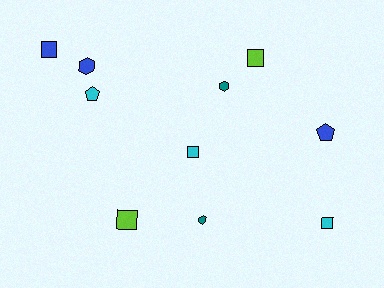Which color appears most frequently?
Blue, with 3 objects.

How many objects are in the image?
There are 10 objects.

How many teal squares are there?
There are no teal squares.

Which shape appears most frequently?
Square, with 5 objects.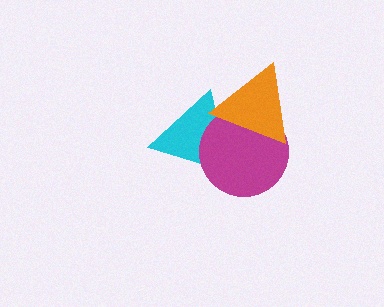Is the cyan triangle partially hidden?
Yes, it is partially covered by another shape.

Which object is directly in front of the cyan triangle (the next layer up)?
The magenta circle is directly in front of the cyan triangle.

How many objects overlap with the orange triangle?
2 objects overlap with the orange triangle.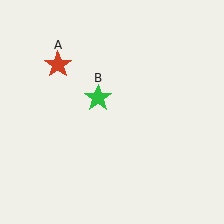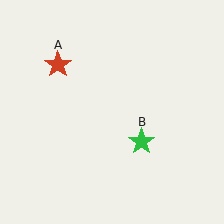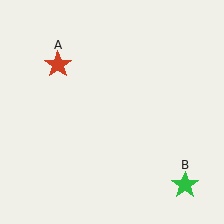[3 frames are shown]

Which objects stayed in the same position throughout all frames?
Red star (object A) remained stationary.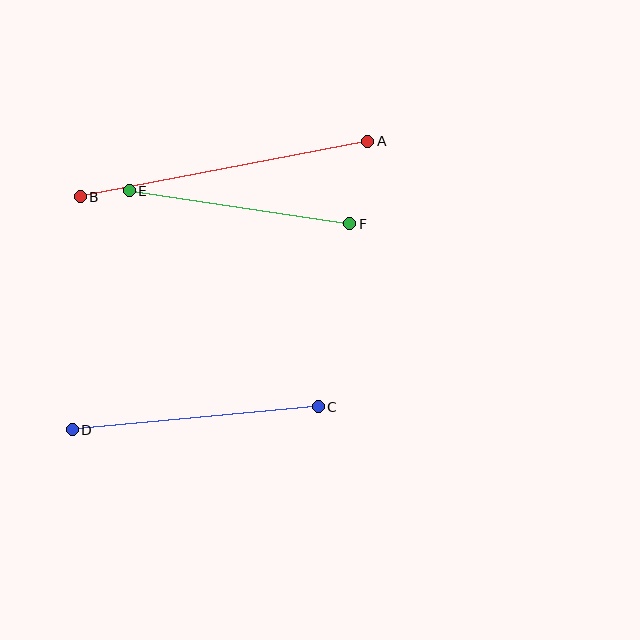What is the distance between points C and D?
The distance is approximately 247 pixels.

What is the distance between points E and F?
The distance is approximately 223 pixels.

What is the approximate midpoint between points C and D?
The midpoint is at approximately (195, 418) pixels.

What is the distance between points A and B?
The distance is approximately 293 pixels.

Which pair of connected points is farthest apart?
Points A and B are farthest apart.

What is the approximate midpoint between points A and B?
The midpoint is at approximately (224, 169) pixels.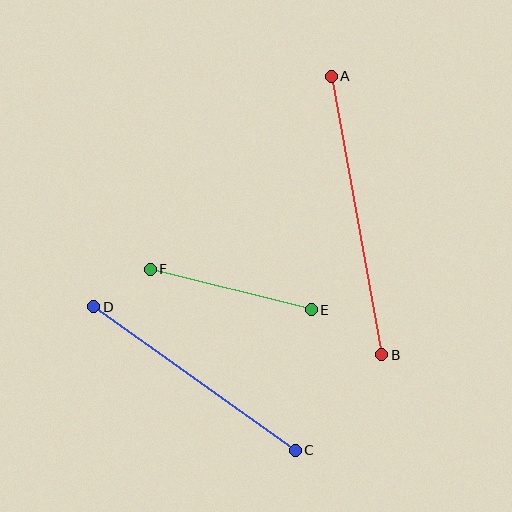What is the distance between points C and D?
The distance is approximately 248 pixels.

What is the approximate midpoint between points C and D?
The midpoint is at approximately (194, 378) pixels.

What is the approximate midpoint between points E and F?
The midpoint is at approximately (231, 290) pixels.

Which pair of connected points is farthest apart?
Points A and B are farthest apart.